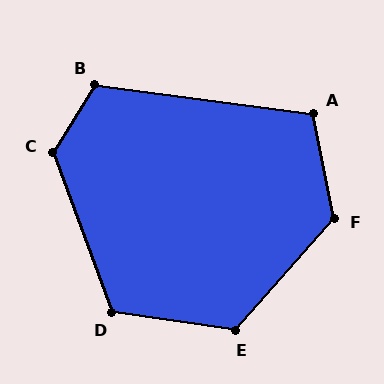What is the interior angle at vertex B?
Approximately 114 degrees (obtuse).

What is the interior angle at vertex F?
Approximately 127 degrees (obtuse).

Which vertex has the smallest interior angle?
A, at approximately 108 degrees.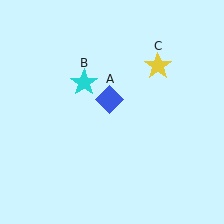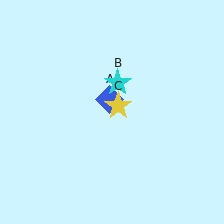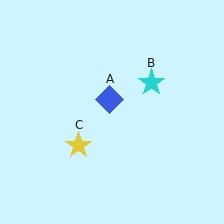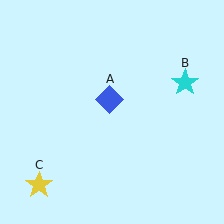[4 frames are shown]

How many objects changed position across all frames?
2 objects changed position: cyan star (object B), yellow star (object C).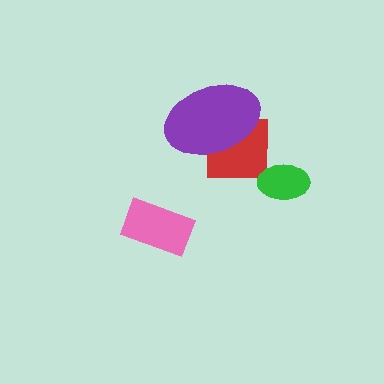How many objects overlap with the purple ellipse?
1 object overlaps with the purple ellipse.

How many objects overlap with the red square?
2 objects overlap with the red square.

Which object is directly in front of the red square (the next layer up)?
The purple ellipse is directly in front of the red square.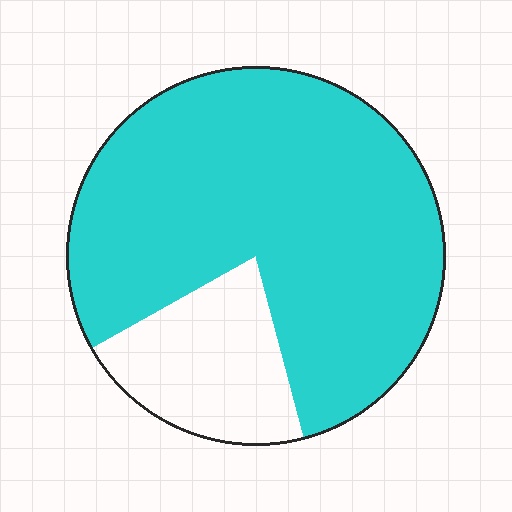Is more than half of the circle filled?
Yes.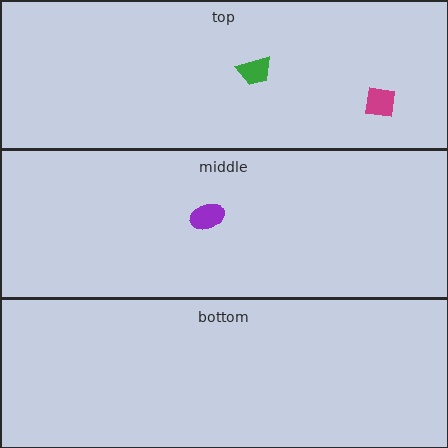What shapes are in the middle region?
The purple ellipse.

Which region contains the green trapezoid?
The top region.